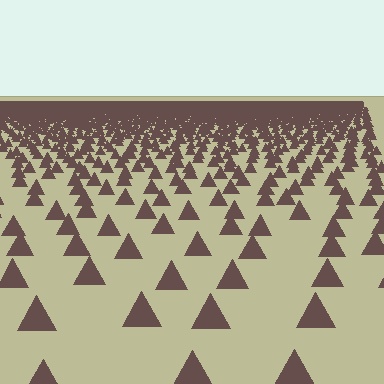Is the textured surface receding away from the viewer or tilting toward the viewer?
The surface is receding away from the viewer. Texture elements get smaller and denser toward the top.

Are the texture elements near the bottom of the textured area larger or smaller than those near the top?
Larger. Near the bottom, elements are closer to the viewer and appear at a bigger on-screen size.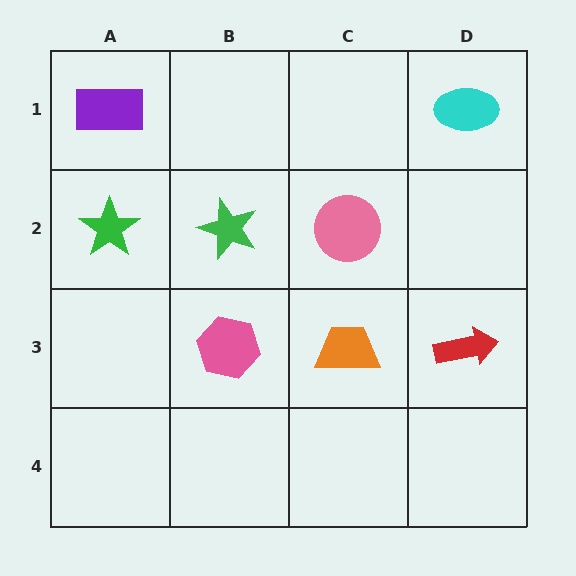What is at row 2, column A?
A green star.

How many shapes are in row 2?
3 shapes.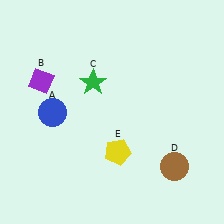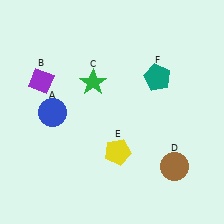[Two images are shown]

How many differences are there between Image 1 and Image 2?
There is 1 difference between the two images.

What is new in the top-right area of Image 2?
A teal pentagon (F) was added in the top-right area of Image 2.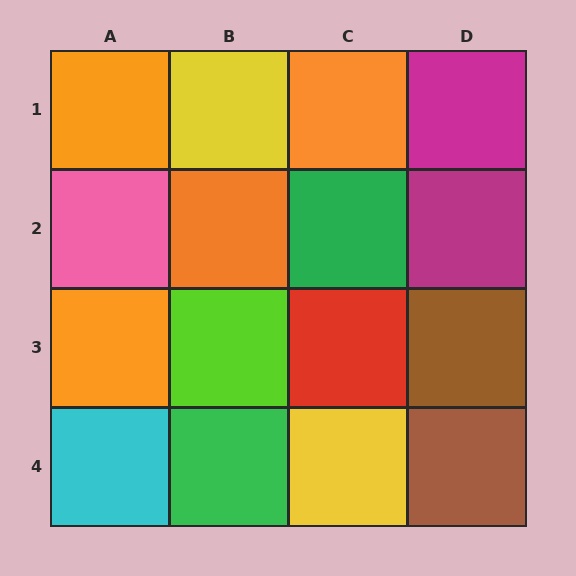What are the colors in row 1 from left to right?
Orange, yellow, orange, magenta.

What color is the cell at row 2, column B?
Orange.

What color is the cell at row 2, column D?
Magenta.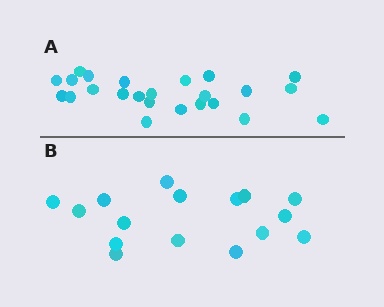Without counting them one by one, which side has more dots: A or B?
Region A (the top region) has more dots.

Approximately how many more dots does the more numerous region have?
Region A has roughly 8 or so more dots than region B.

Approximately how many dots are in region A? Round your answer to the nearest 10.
About 20 dots. (The exact count is 24, which rounds to 20.)